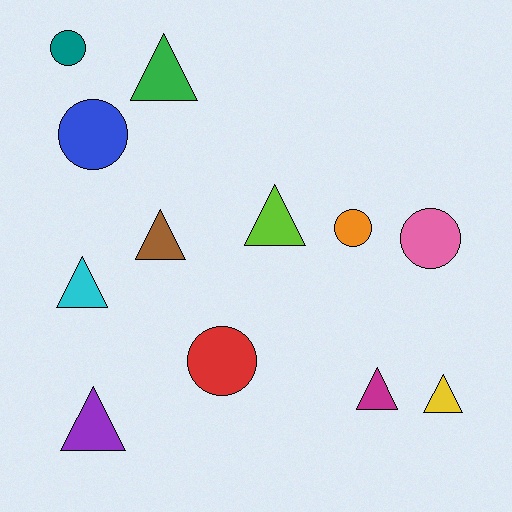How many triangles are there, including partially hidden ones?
There are 7 triangles.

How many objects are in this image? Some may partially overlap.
There are 12 objects.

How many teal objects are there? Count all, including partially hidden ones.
There is 1 teal object.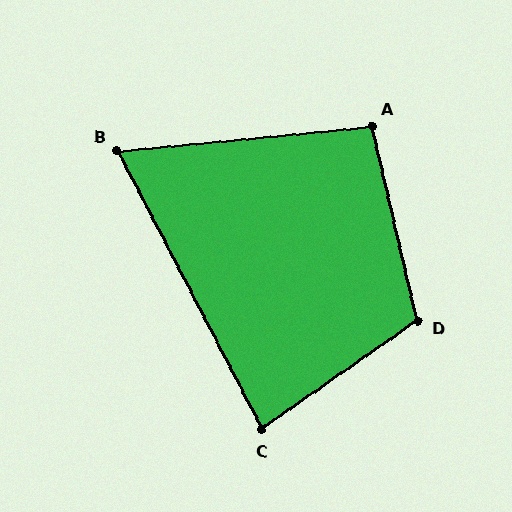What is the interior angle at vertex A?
Approximately 98 degrees (obtuse).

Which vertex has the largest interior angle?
D, at approximately 112 degrees.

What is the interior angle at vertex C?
Approximately 82 degrees (acute).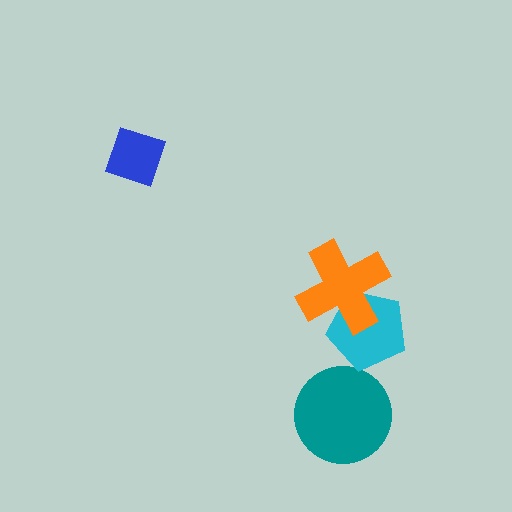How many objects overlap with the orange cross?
1 object overlaps with the orange cross.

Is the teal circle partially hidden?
No, no other shape covers it.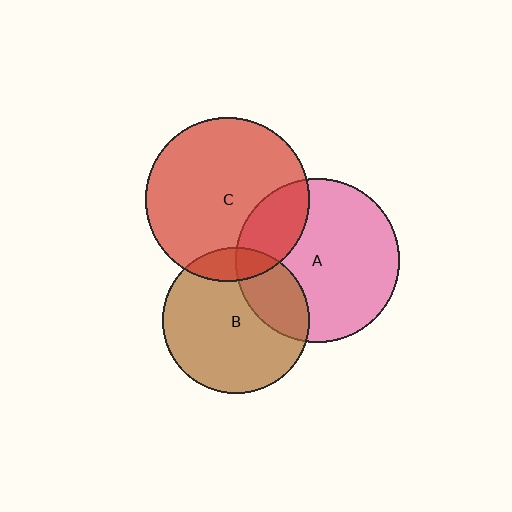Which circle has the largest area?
Circle A (pink).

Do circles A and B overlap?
Yes.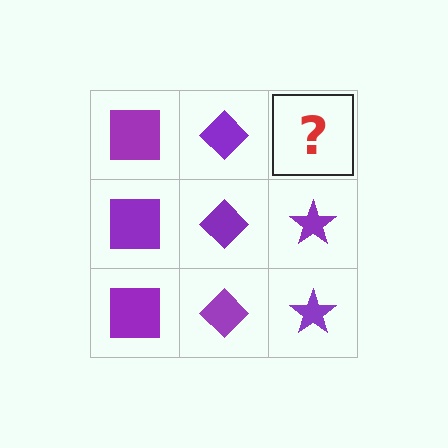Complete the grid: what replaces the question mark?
The question mark should be replaced with a purple star.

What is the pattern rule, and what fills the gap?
The rule is that each column has a consistent shape. The gap should be filled with a purple star.